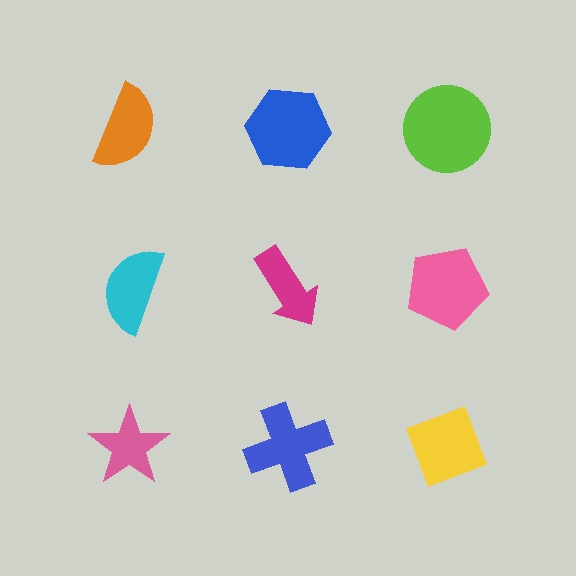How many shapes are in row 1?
3 shapes.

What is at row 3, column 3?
A yellow diamond.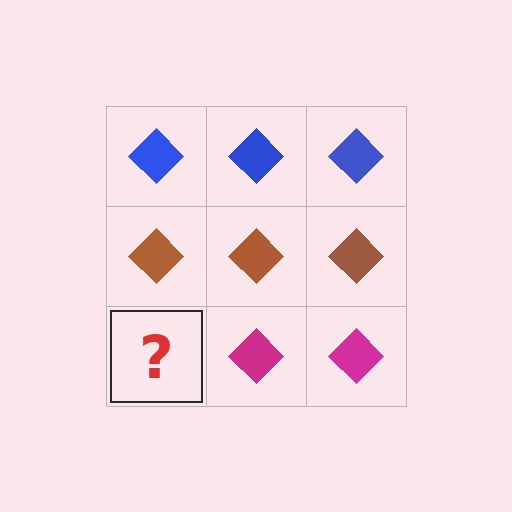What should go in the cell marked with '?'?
The missing cell should contain a magenta diamond.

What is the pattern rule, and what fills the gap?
The rule is that each row has a consistent color. The gap should be filled with a magenta diamond.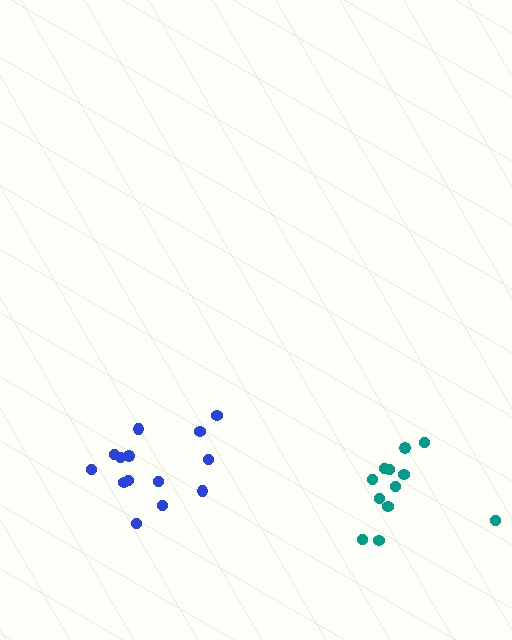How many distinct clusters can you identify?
There are 2 distinct clusters.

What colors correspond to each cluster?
The clusters are colored: blue, teal.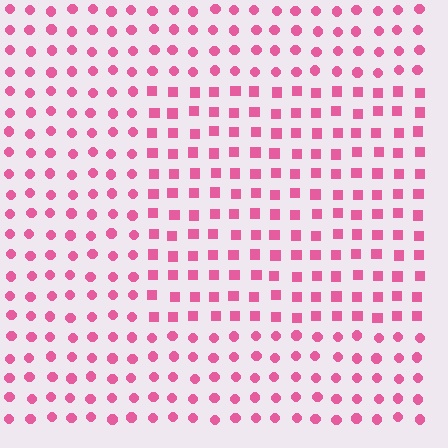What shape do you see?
I see a rectangle.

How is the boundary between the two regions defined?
The boundary is defined by a change in element shape: squares inside vs. circles outside. All elements share the same color and spacing.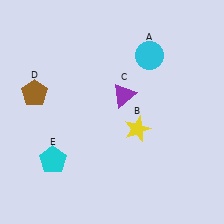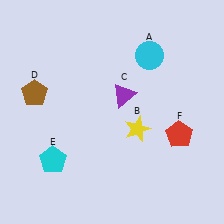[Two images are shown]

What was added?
A red pentagon (F) was added in Image 2.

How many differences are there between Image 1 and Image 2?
There is 1 difference between the two images.